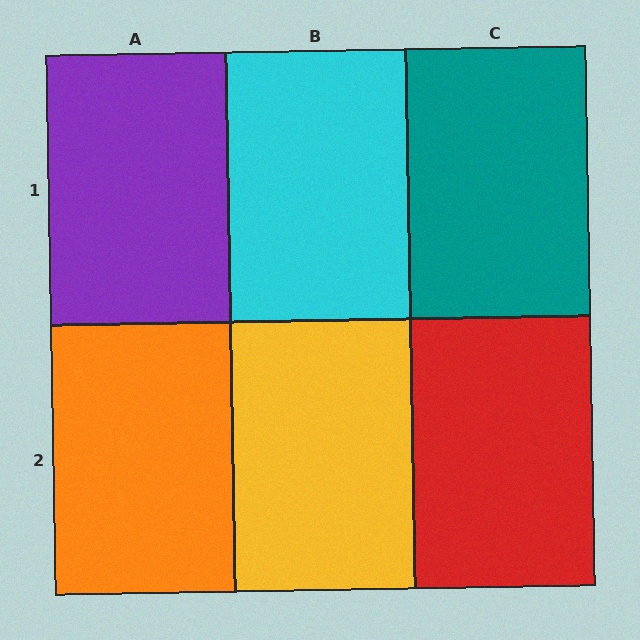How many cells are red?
1 cell is red.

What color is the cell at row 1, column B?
Cyan.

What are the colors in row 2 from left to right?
Orange, yellow, red.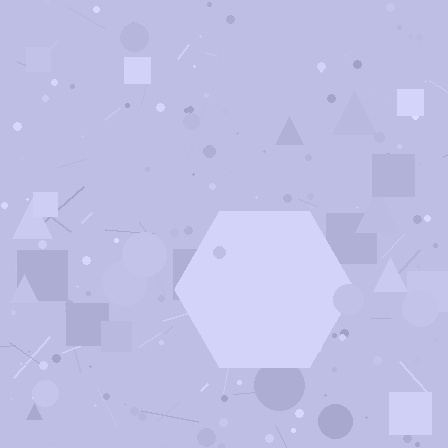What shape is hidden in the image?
A hexagon is hidden in the image.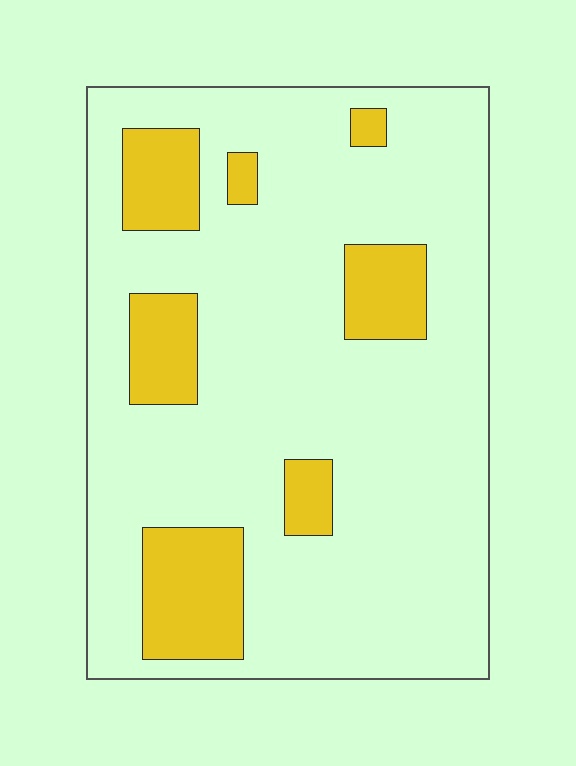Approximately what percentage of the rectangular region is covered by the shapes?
Approximately 20%.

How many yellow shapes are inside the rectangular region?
7.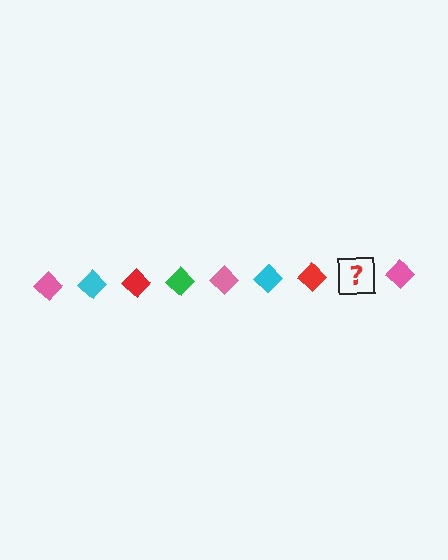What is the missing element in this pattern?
The missing element is a green diamond.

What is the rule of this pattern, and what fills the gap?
The rule is that the pattern cycles through pink, cyan, red, green diamonds. The gap should be filled with a green diamond.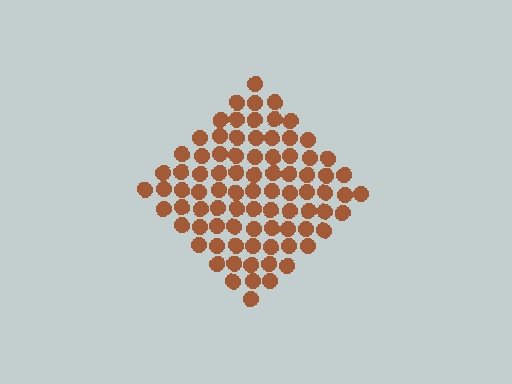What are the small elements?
The small elements are circles.